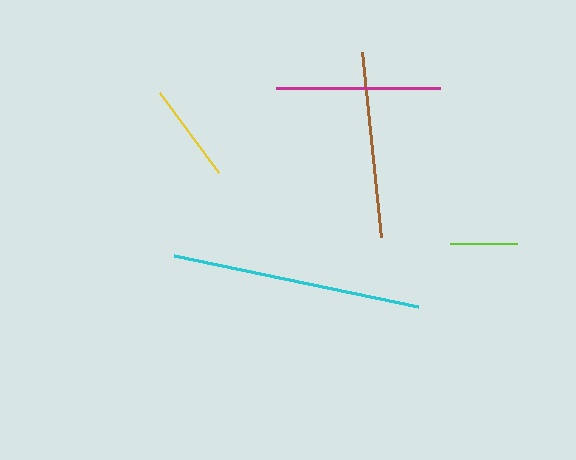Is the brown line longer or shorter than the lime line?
The brown line is longer than the lime line.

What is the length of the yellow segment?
The yellow segment is approximately 100 pixels long.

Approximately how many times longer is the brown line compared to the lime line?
The brown line is approximately 2.8 times the length of the lime line.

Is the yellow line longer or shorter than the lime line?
The yellow line is longer than the lime line.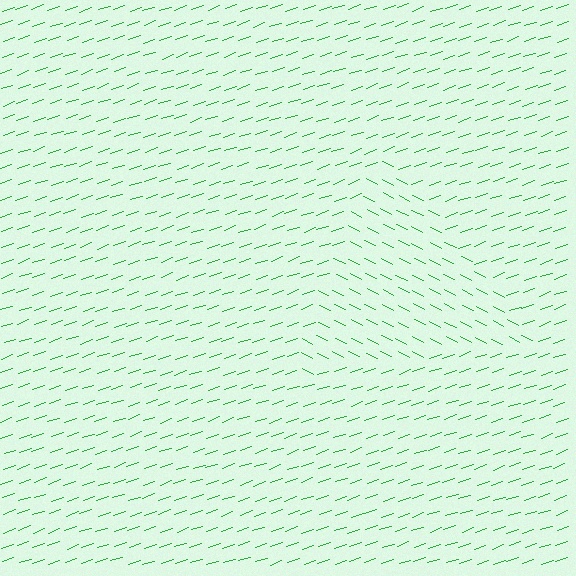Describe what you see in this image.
The image is filled with small green line segments. A triangle region in the image has lines oriented differently from the surrounding lines, creating a visible texture boundary.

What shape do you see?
I see a triangle.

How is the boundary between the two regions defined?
The boundary is defined purely by a change in line orientation (approximately 45 degrees difference). All lines are the same color and thickness.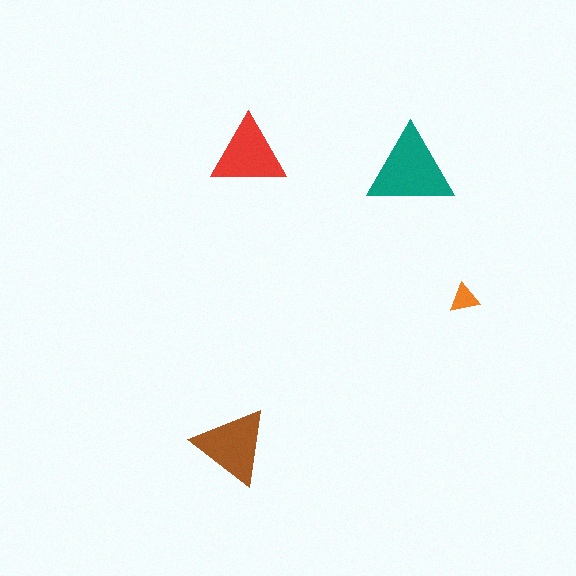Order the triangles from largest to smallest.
the teal one, the brown one, the red one, the orange one.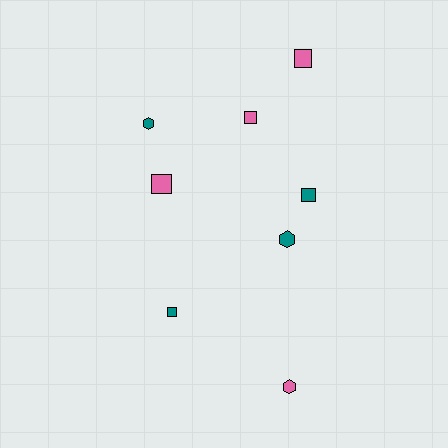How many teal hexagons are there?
There are 2 teal hexagons.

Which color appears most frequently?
Pink, with 4 objects.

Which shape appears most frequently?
Square, with 5 objects.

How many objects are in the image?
There are 8 objects.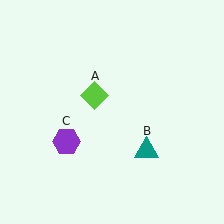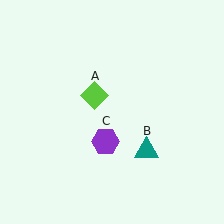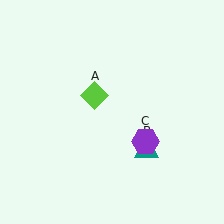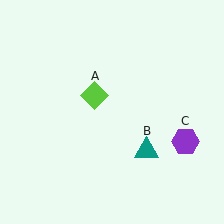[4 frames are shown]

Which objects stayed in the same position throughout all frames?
Lime diamond (object A) and teal triangle (object B) remained stationary.